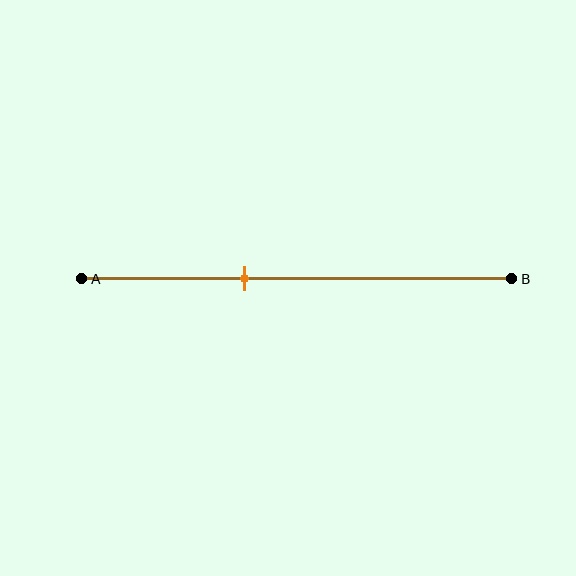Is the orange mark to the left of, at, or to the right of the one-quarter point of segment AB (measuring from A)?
The orange mark is to the right of the one-quarter point of segment AB.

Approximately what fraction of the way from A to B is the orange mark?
The orange mark is approximately 40% of the way from A to B.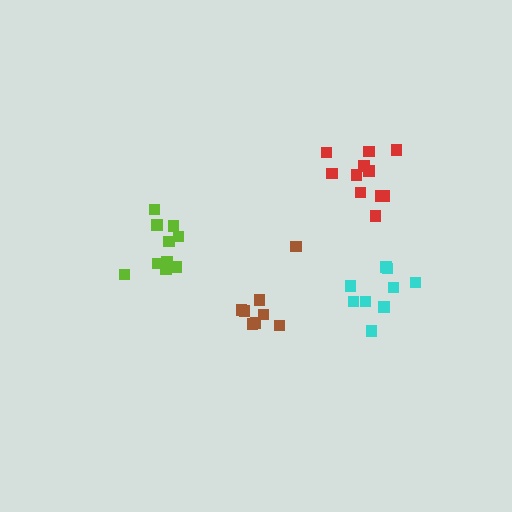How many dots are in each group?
Group 1: 10 dots, Group 2: 8 dots, Group 3: 11 dots, Group 4: 9 dots (38 total).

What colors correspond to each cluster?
The clusters are colored: lime, brown, red, cyan.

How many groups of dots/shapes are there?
There are 4 groups.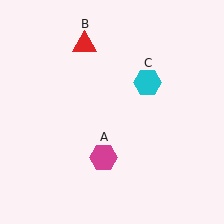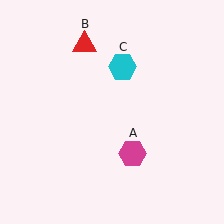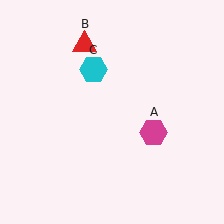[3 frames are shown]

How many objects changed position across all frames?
2 objects changed position: magenta hexagon (object A), cyan hexagon (object C).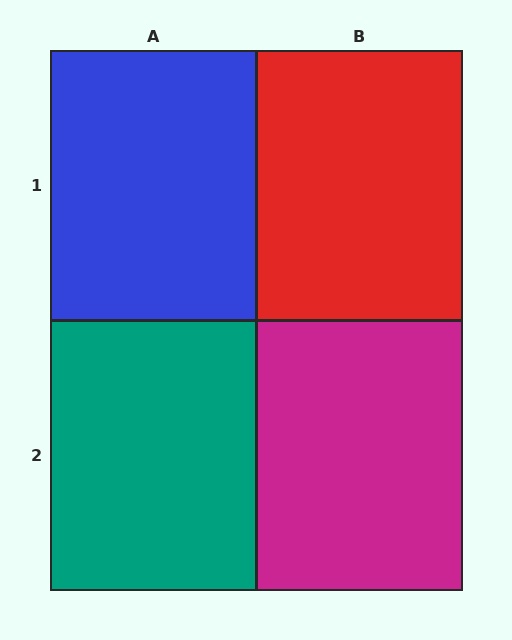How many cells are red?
1 cell is red.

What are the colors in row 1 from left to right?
Blue, red.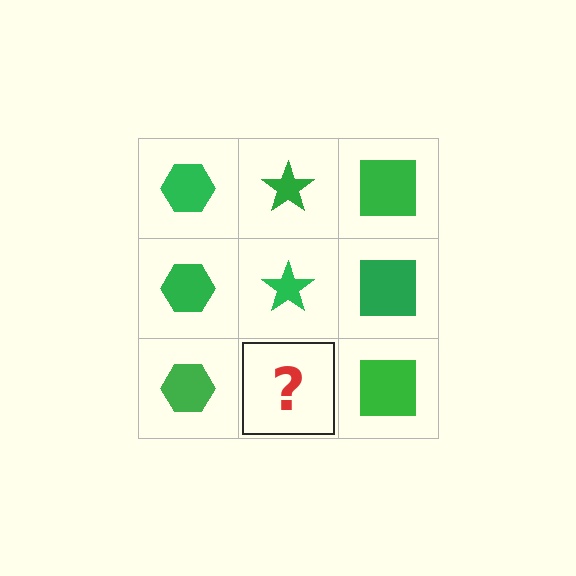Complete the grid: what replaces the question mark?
The question mark should be replaced with a green star.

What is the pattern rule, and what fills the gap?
The rule is that each column has a consistent shape. The gap should be filled with a green star.